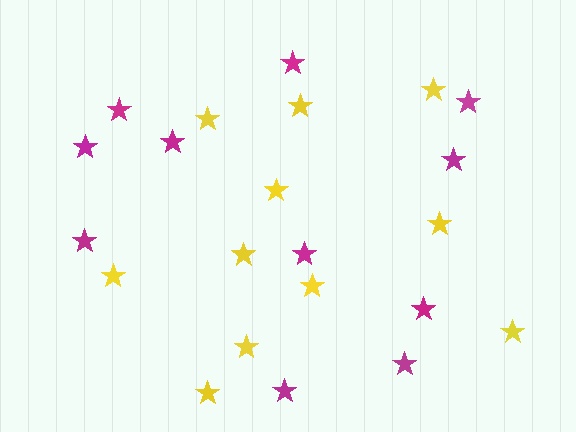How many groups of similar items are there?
There are 2 groups: one group of yellow stars (11) and one group of magenta stars (11).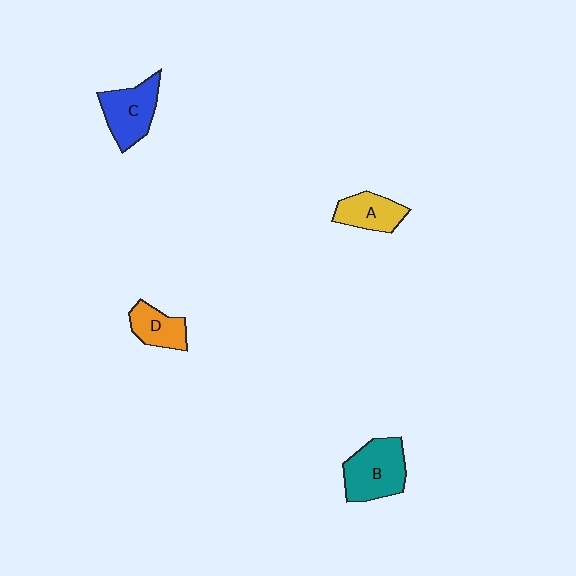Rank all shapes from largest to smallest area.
From largest to smallest: B (teal), C (blue), A (yellow), D (orange).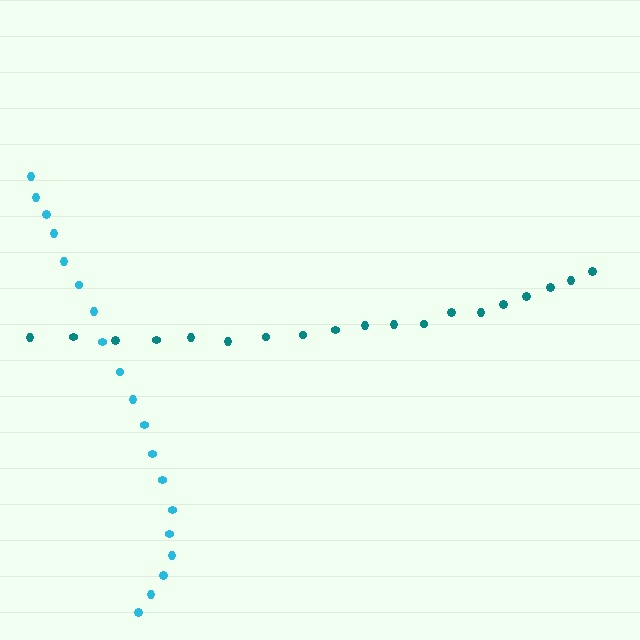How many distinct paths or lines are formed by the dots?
There are 2 distinct paths.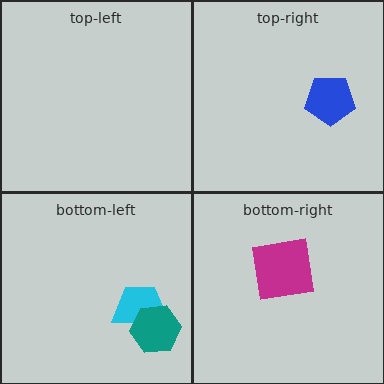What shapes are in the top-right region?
The blue pentagon.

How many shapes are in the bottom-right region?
1.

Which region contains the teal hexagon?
The bottom-left region.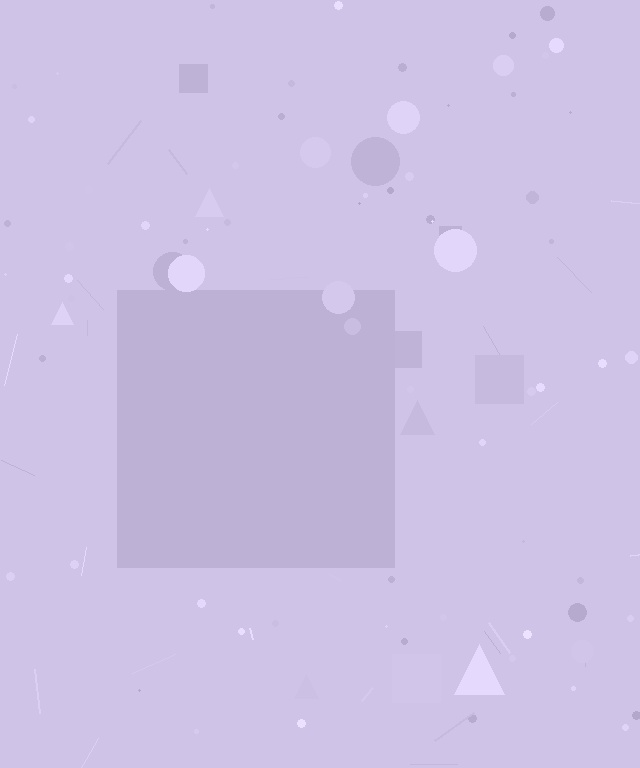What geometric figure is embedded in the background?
A square is embedded in the background.